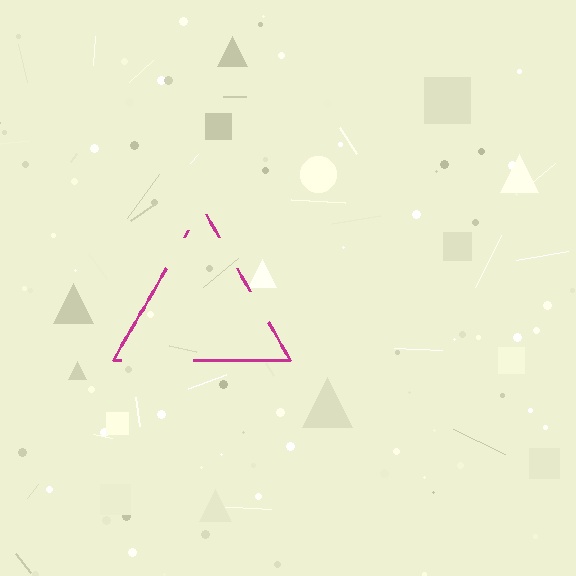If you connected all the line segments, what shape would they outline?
They would outline a triangle.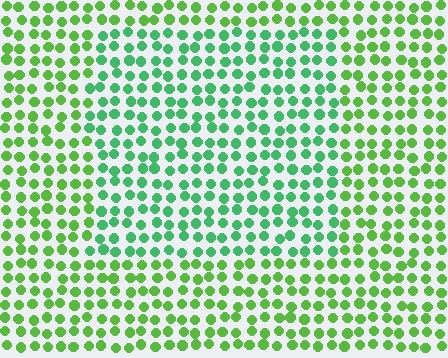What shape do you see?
I see a rectangle.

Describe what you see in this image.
The image is filled with small lime elements in a uniform arrangement. A rectangle-shaped region is visible where the elements are tinted to a slightly different hue, forming a subtle color boundary.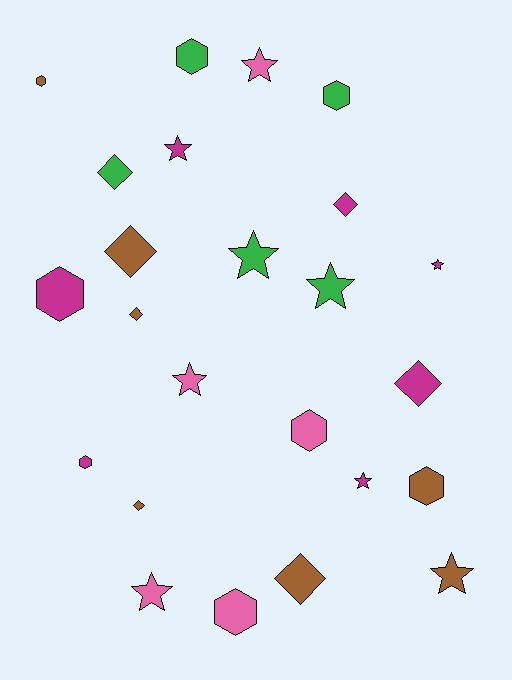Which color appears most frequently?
Magenta, with 7 objects.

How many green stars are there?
There are 2 green stars.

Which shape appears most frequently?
Star, with 9 objects.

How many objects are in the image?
There are 24 objects.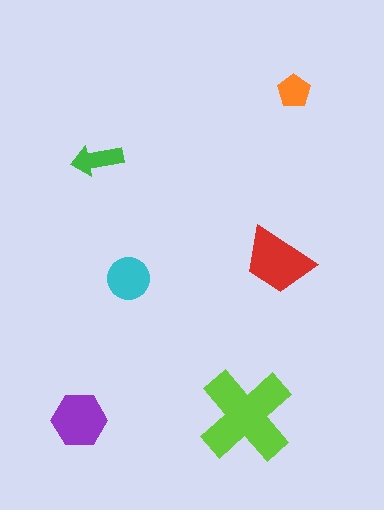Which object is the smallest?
The orange pentagon.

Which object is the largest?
The lime cross.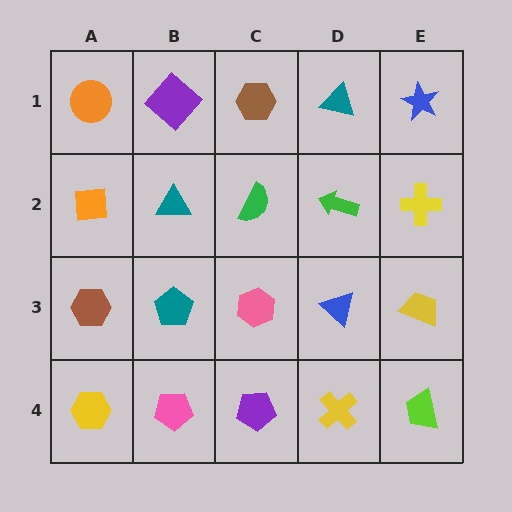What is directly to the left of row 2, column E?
A green arrow.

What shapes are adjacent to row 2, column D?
A teal triangle (row 1, column D), a blue triangle (row 3, column D), a green semicircle (row 2, column C), a yellow cross (row 2, column E).